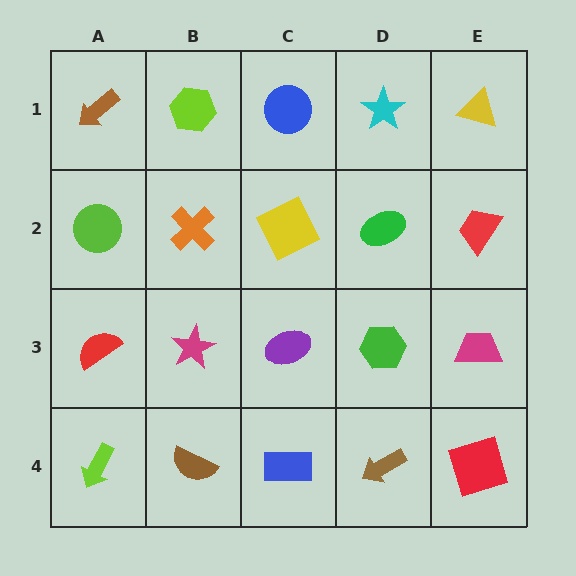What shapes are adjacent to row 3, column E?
A red trapezoid (row 2, column E), a red square (row 4, column E), a green hexagon (row 3, column D).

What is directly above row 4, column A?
A red semicircle.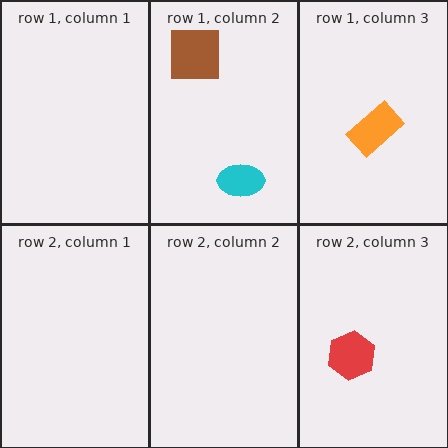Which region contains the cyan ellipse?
The row 1, column 2 region.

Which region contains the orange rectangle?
The row 1, column 3 region.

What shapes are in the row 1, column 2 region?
The brown square, the cyan ellipse.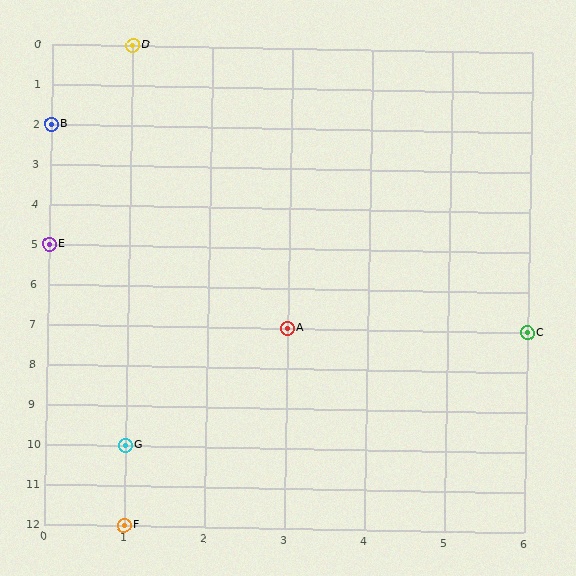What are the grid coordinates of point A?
Point A is at grid coordinates (3, 7).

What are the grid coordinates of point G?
Point G is at grid coordinates (1, 10).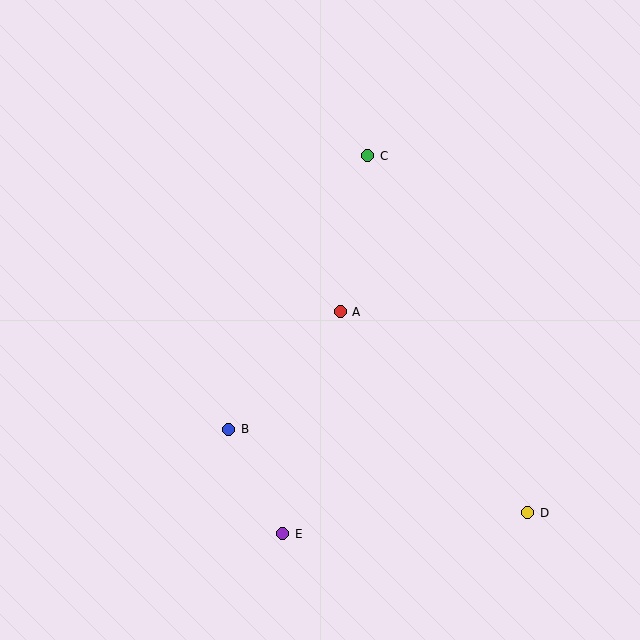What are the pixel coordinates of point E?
Point E is at (282, 534).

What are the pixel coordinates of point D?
Point D is at (528, 513).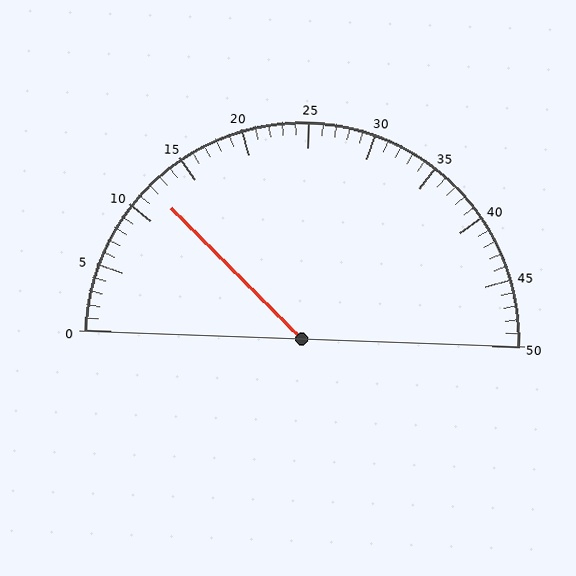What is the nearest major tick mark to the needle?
The nearest major tick mark is 10.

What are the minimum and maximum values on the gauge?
The gauge ranges from 0 to 50.